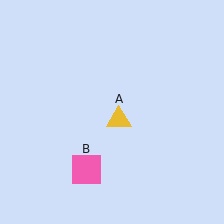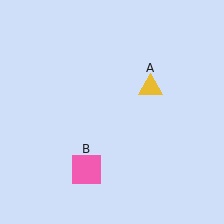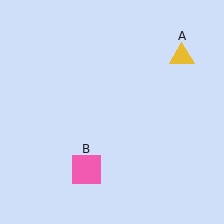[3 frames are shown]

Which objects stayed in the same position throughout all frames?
Pink square (object B) remained stationary.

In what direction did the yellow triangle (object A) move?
The yellow triangle (object A) moved up and to the right.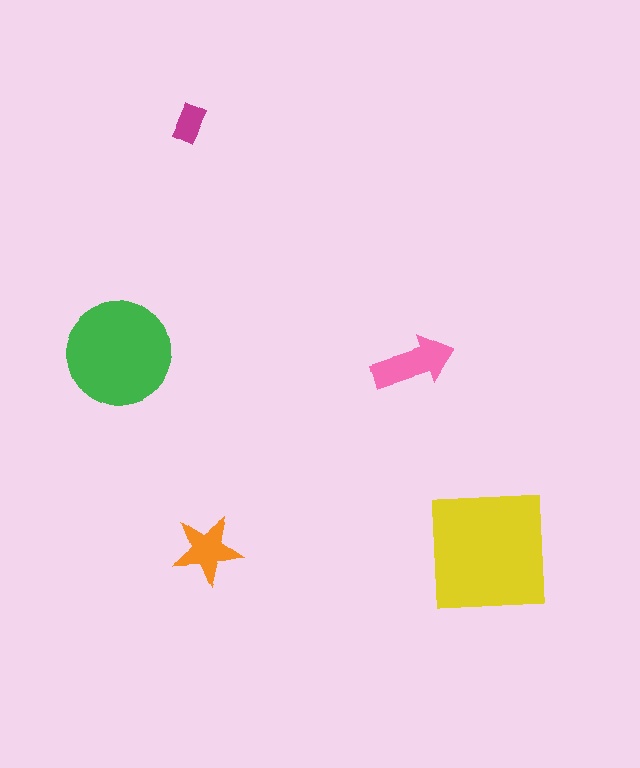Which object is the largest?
The yellow square.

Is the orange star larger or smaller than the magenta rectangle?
Larger.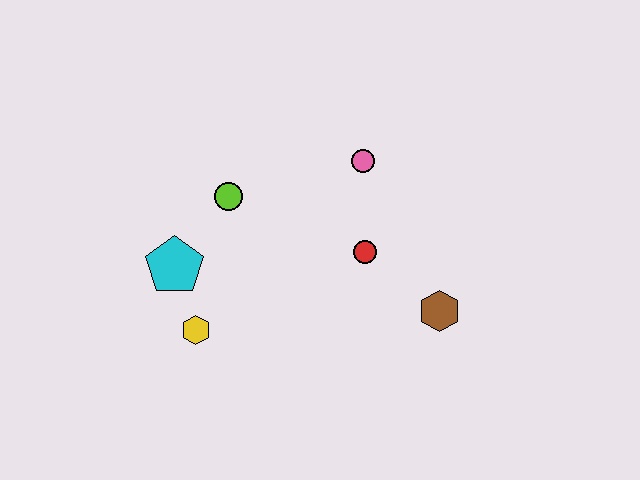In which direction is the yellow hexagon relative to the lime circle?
The yellow hexagon is below the lime circle.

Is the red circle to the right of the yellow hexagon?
Yes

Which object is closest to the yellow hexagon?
The cyan pentagon is closest to the yellow hexagon.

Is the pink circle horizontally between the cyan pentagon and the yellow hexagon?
No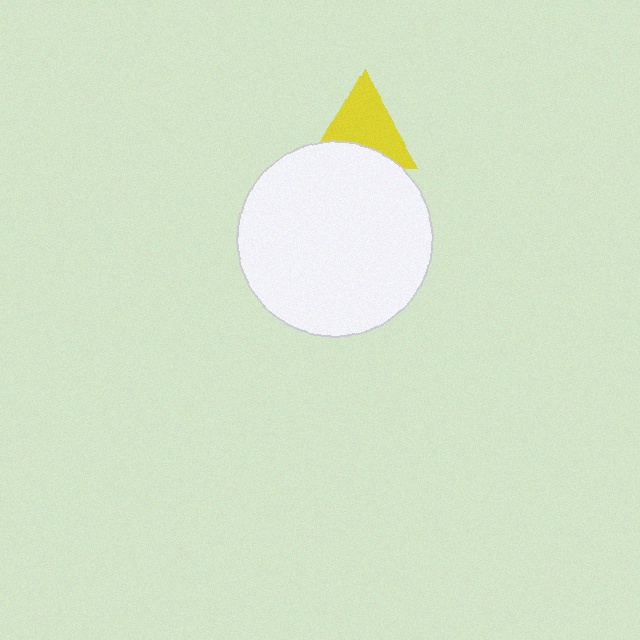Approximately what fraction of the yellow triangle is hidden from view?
Roughly 32% of the yellow triangle is hidden behind the white circle.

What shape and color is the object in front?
The object in front is a white circle.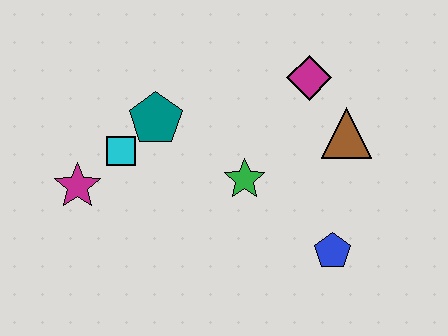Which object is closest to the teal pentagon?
The cyan square is closest to the teal pentagon.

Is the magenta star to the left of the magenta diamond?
Yes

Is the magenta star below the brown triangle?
Yes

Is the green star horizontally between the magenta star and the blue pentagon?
Yes